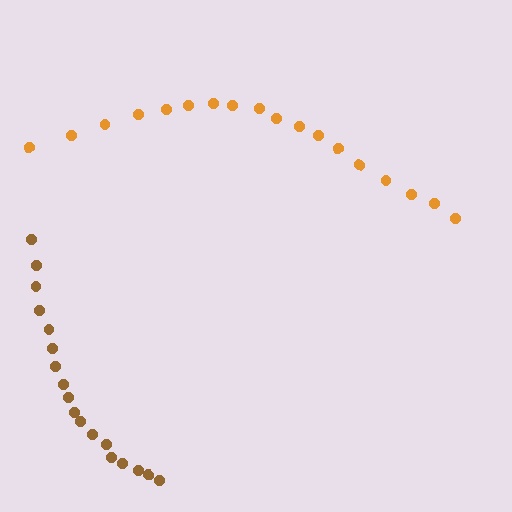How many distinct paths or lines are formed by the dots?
There are 2 distinct paths.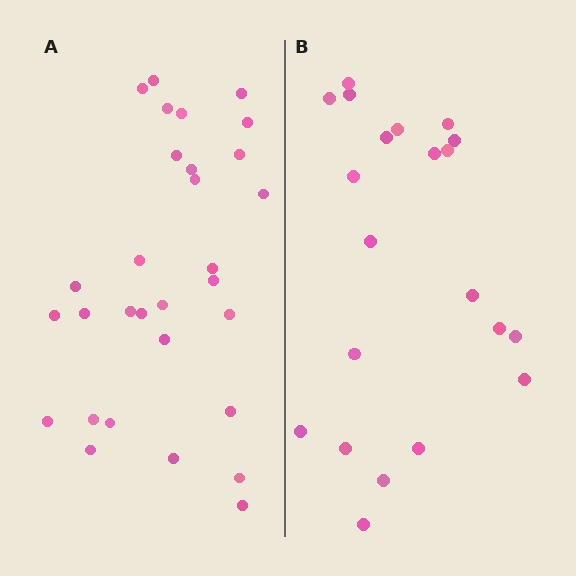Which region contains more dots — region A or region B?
Region A (the left region) has more dots.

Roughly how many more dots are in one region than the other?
Region A has roughly 8 or so more dots than region B.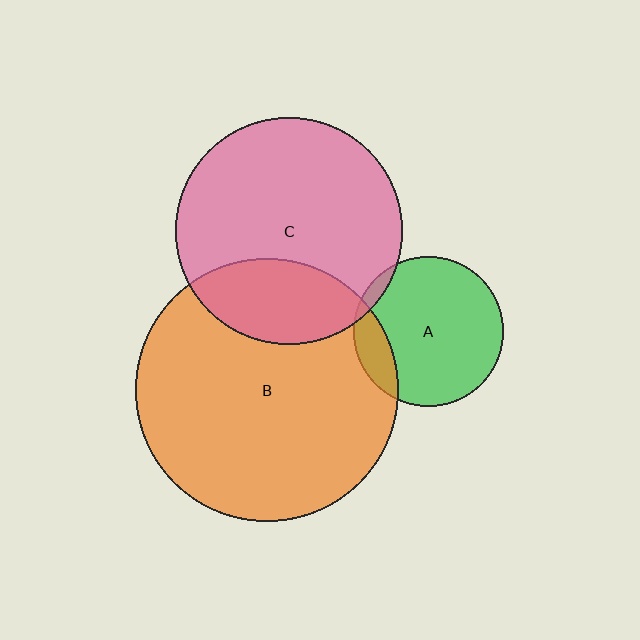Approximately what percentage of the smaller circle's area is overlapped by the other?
Approximately 15%.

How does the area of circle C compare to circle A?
Approximately 2.3 times.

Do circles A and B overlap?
Yes.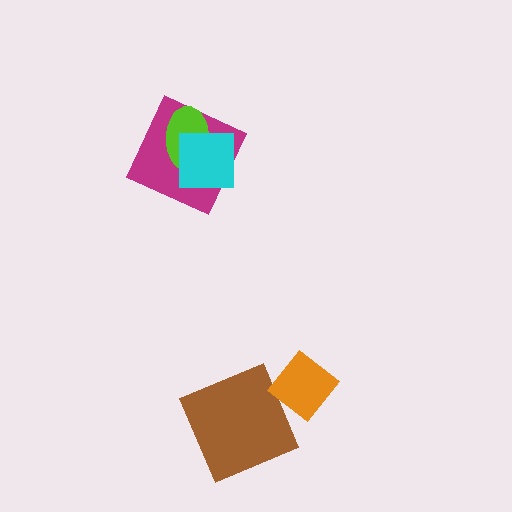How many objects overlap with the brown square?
0 objects overlap with the brown square.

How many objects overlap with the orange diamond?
0 objects overlap with the orange diamond.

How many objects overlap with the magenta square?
2 objects overlap with the magenta square.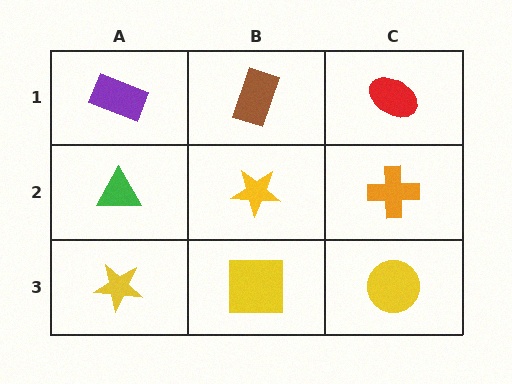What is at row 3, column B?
A yellow square.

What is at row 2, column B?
A yellow star.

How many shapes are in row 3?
3 shapes.